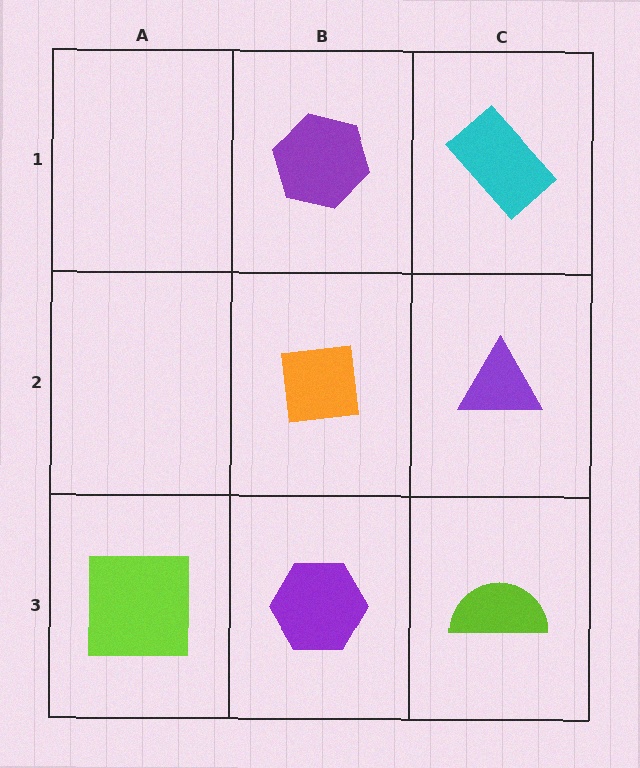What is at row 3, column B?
A purple hexagon.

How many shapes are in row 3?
3 shapes.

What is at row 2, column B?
An orange square.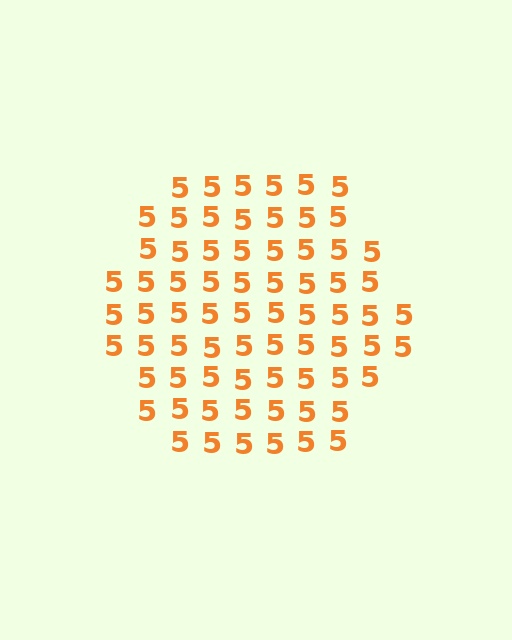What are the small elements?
The small elements are digit 5's.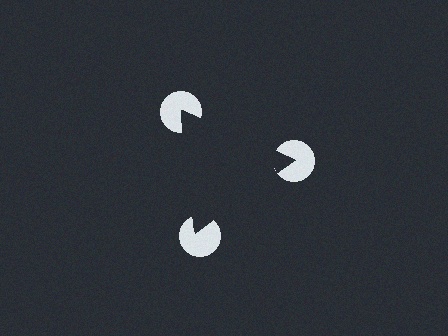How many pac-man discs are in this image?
There are 3 — one at each vertex of the illusory triangle.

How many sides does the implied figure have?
3 sides.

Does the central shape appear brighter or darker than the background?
It typically appears slightly darker than the background, even though no actual brightness change is drawn.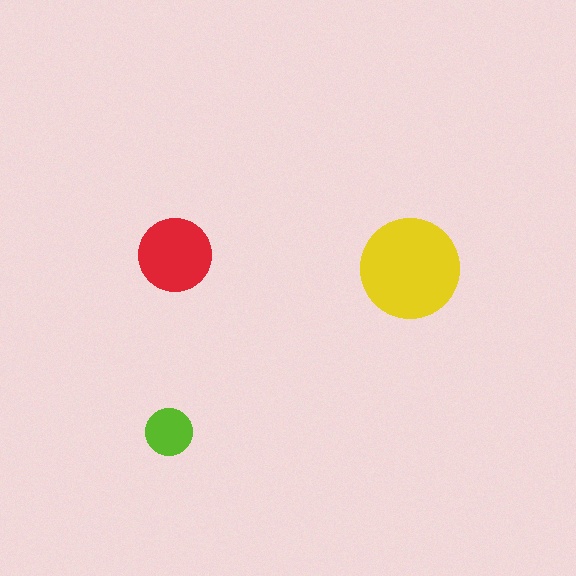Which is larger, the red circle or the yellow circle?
The yellow one.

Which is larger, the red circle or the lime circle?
The red one.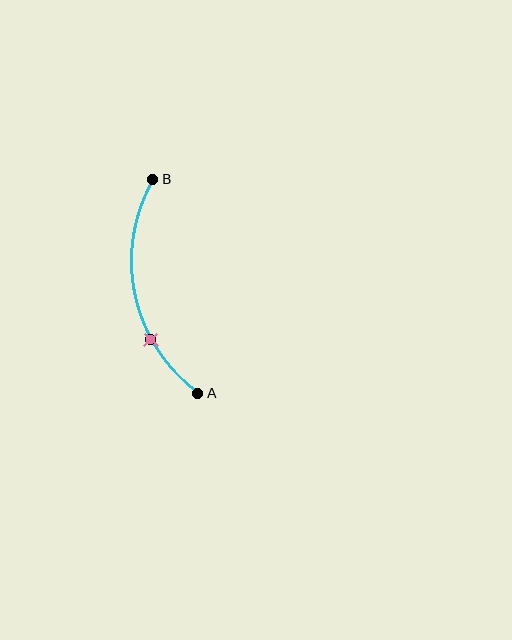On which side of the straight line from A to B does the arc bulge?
The arc bulges to the left of the straight line connecting A and B.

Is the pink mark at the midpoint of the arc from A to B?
No. The pink mark lies on the arc but is closer to endpoint A. The arc midpoint would be at the point on the curve equidistant along the arc from both A and B.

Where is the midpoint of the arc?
The arc midpoint is the point on the curve farthest from the straight line joining A and B. It sits to the left of that line.